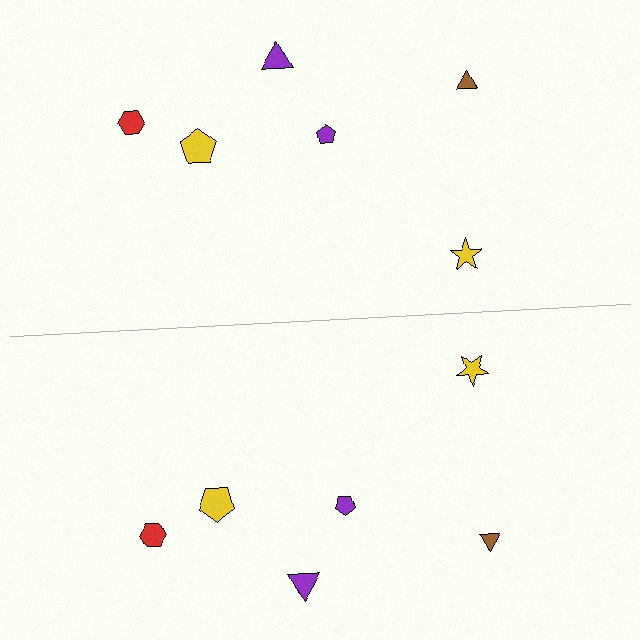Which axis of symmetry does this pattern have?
The pattern has a horizontal axis of symmetry running through the center of the image.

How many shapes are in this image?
There are 12 shapes in this image.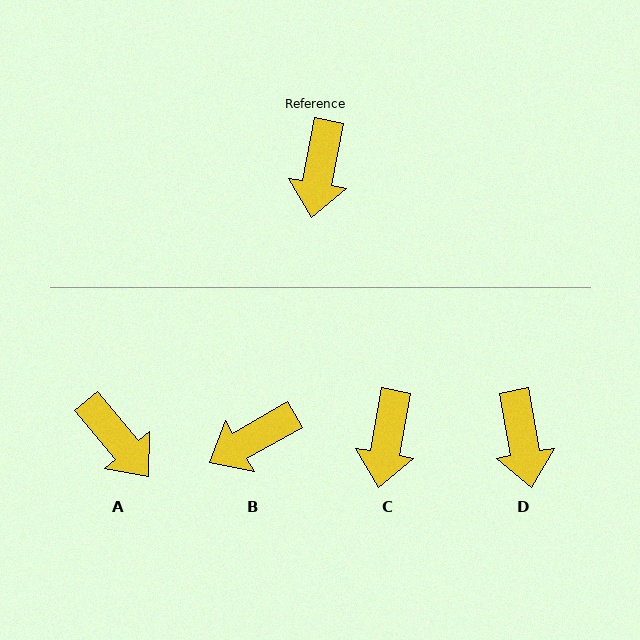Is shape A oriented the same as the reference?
No, it is off by about 50 degrees.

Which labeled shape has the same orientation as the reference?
C.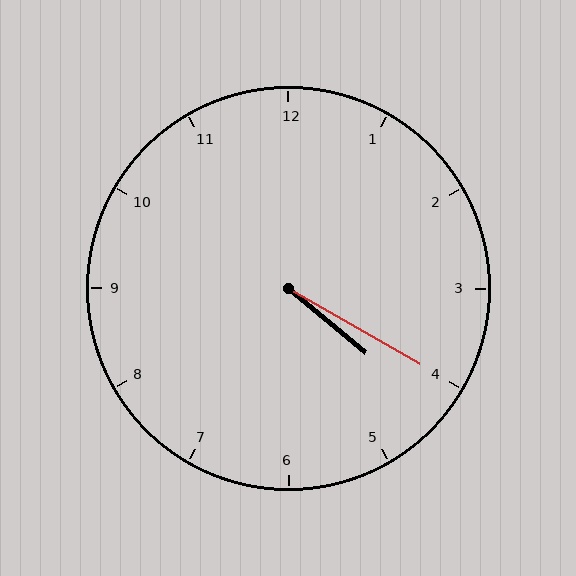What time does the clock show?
4:20.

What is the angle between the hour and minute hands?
Approximately 10 degrees.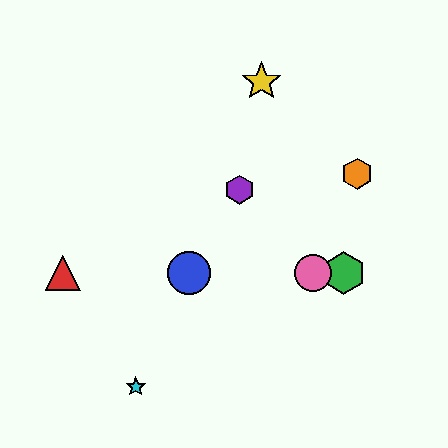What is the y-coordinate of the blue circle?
The blue circle is at y≈273.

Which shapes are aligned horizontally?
The red triangle, the blue circle, the green hexagon, the pink circle are aligned horizontally.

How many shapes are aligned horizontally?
4 shapes (the red triangle, the blue circle, the green hexagon, the pink circle) are aligned horizontally.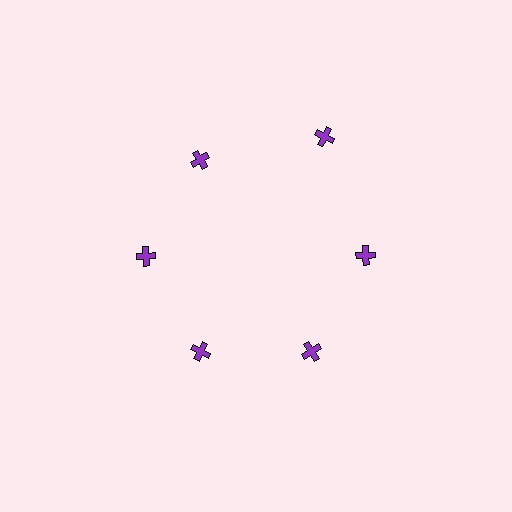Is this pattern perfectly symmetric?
No. The 6 purple crosses are arranged in a ring, but one element near the 1 o'clock position is pushed outward from the center, breaking the 6-fold rotational symmetry.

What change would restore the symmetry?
The symmetry would be restored by moving it inward, back onto the ring so that all 6 crosses sit at equal angles and equal distance from the center.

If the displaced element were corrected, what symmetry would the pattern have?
It would have 6-fold rotational symmetry — the pattern would map onto itself every 60 degrees.